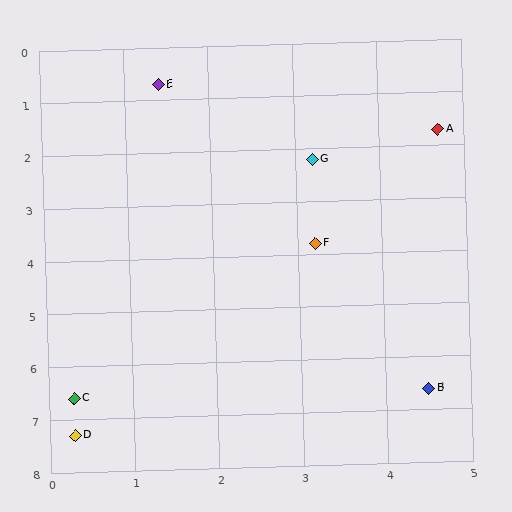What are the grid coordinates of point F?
Point F is at approximately (3.2, 3.8).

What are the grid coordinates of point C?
Point C is at approximately (0.3, 6.6).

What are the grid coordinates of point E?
Point E is at approximately (1.4, 0.7).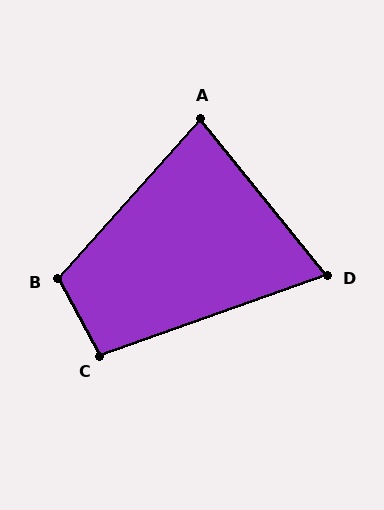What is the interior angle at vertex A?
Approximately 81 degrees (acute).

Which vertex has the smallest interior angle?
D, at approximately 71 degrees.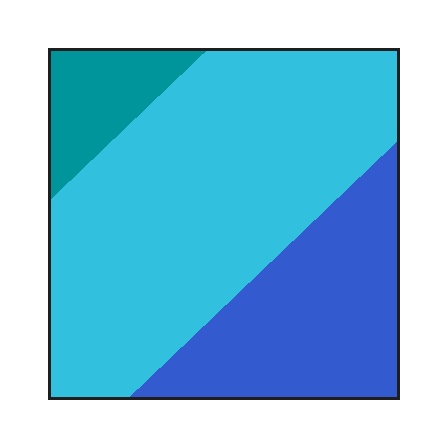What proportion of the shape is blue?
Blue takes up between a quarter and a half of the shape.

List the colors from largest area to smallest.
From largest to smallest: cyan, blue, teal.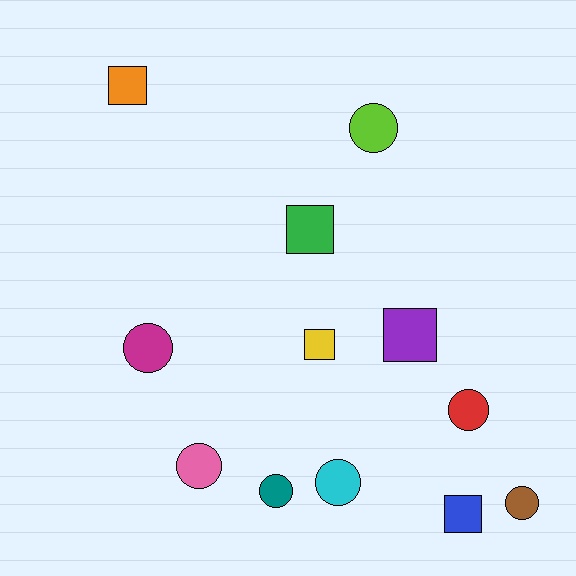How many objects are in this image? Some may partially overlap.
There are 12 objects.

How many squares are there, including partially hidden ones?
There are 5 squares.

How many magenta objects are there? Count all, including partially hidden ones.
There is 1 magenta object.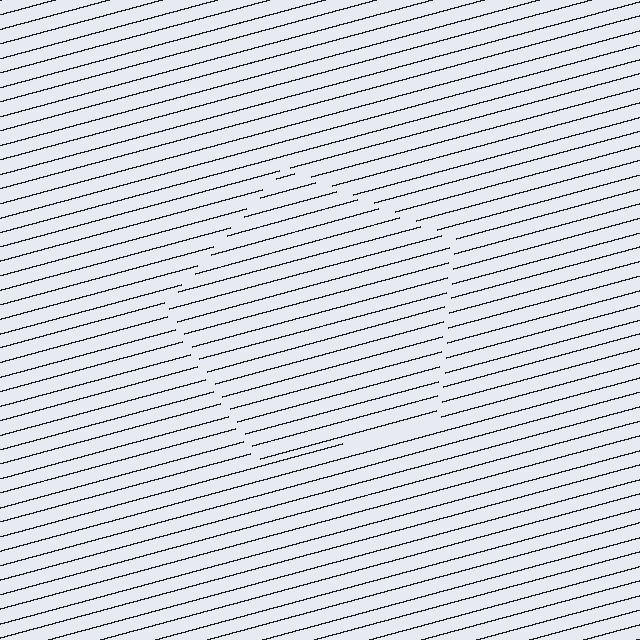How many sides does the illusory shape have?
5 sides — the line-ends trace a pentagon.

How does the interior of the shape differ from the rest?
The interior of the shape contains the same grating, shifted by half a period — the contour is defined by the phase discontinuity where line-ends from the inner and outer gratings abut.